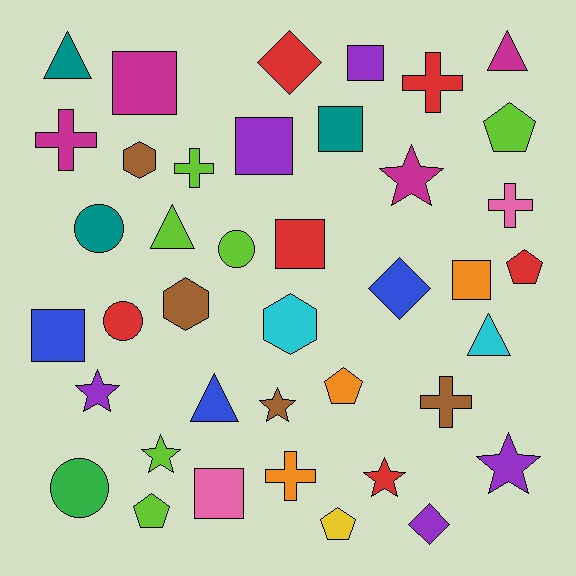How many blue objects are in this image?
There are 3 blue objects.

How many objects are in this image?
There are 40 objects.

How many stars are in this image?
There are 6 stars.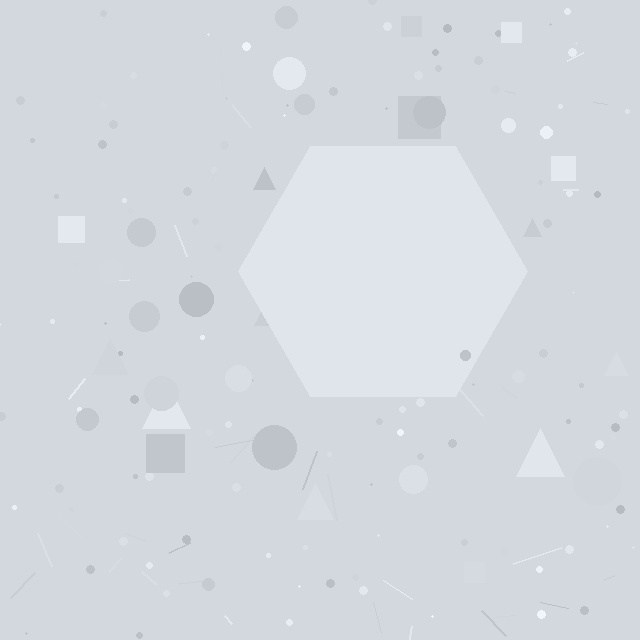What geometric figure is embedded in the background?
A hexagon is embedded in the background.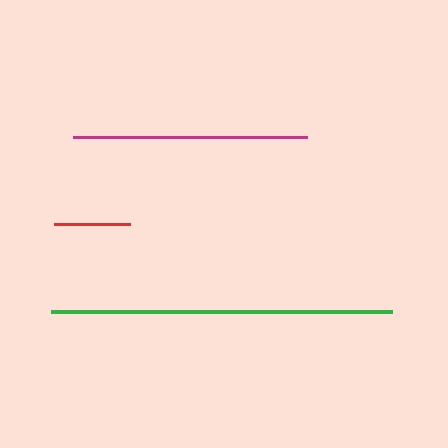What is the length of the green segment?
The green segment is approximately 341 pixels long.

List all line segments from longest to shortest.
From longest to shortest: green, magenta, red.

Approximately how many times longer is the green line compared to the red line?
The green line is approximately 4.5 times the length of the red line.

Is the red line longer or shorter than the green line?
The green line is longer than the red line.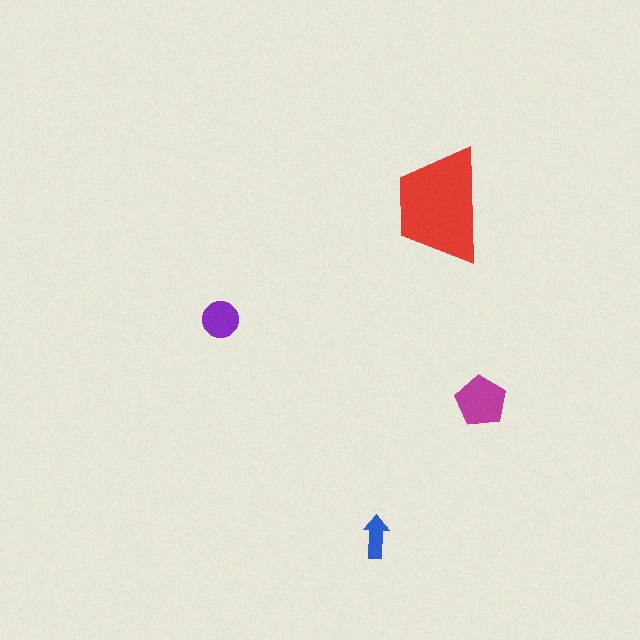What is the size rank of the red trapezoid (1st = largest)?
1st.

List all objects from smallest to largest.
The blue arrow, the purple circle, the magenta pentagon, the red trapezoid.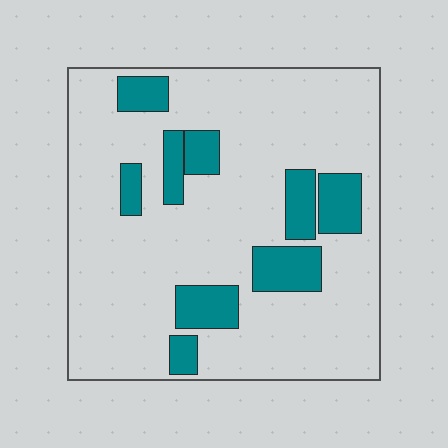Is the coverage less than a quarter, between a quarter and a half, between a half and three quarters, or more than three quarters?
Less than a quarter.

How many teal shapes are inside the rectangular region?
9.